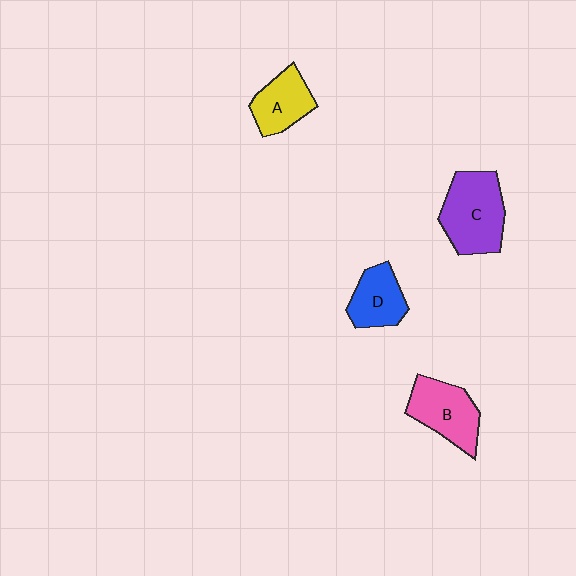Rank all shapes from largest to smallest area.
From largest to smallest: C (purple), B (pink), A (yellow), D (blue).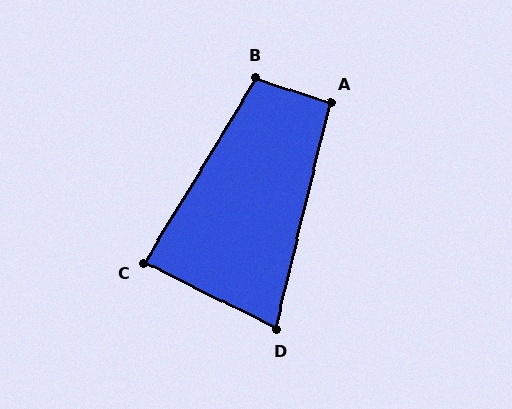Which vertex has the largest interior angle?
B, at approximately 103 degrees.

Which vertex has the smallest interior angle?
D, at approximately 77 degrees.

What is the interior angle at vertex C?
Approximately 85 degrees (approximately right).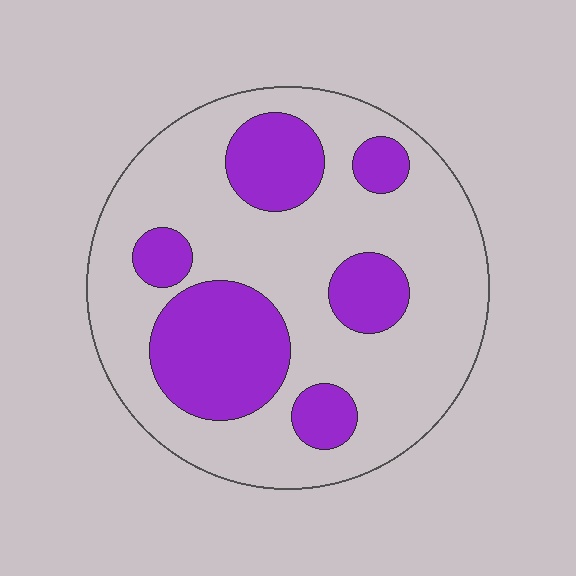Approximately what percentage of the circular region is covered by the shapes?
Approximately 30%.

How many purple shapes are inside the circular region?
6.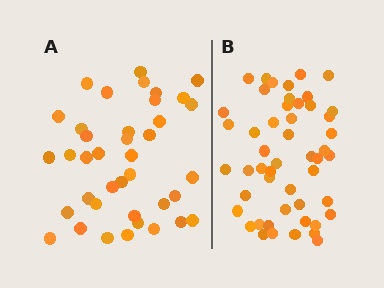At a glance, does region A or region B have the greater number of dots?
Region B (the right region) has more dots.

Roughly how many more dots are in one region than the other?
Region B has roughly 12 or so more dots than region A.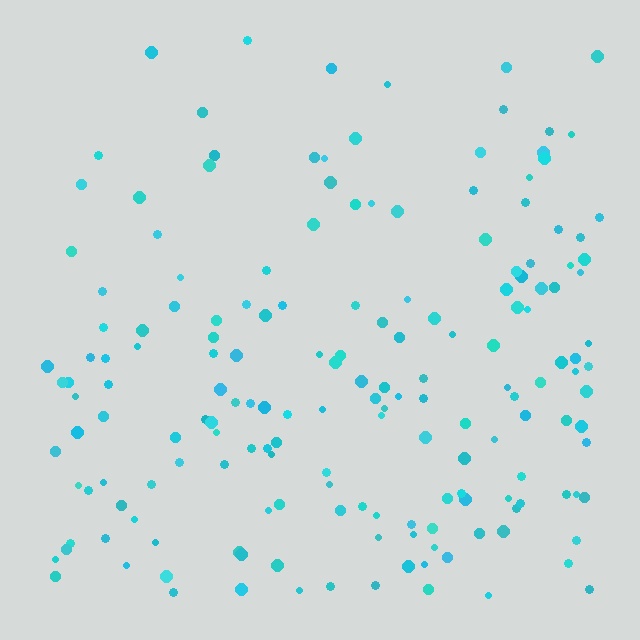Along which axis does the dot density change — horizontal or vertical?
Vertical.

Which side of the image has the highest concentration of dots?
The bottom.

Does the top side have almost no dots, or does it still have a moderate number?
Still a moderate number, just noticeably fewer than the bottom.